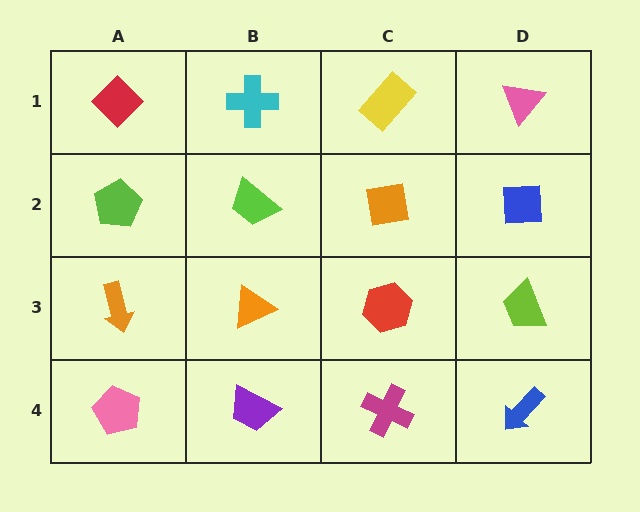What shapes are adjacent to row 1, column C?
An orange square (row 2, column C), a cyan cross (row 1, column B), a pink triangle (row 1, column D).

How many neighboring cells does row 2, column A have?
3.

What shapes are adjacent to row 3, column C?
An orange square (row 2, column C), a magenta cross (row 4, column C), an orange triangle (row 3, column B), a lime trapezoid (row 3, column D).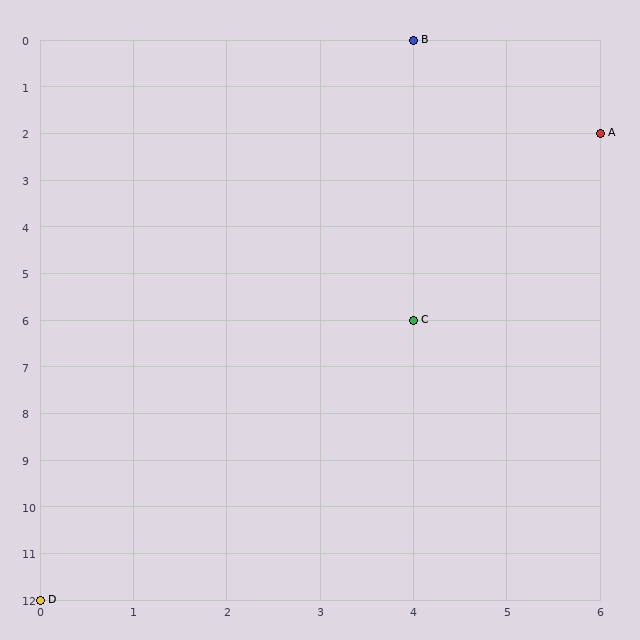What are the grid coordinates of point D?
Point D is at grid coordinates (0, 12).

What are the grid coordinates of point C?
Point C is at grid coordinates (4, 6).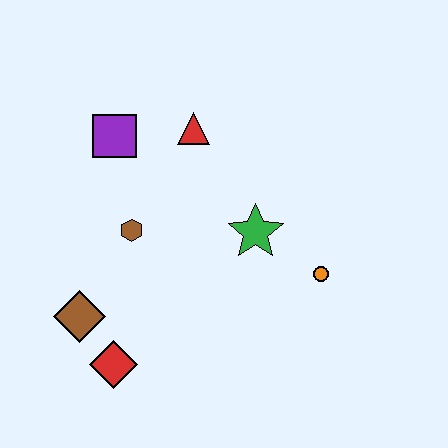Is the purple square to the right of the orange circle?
No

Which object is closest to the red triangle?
The purple square is closest to the red triangle.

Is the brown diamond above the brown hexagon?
No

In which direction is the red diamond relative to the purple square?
The red diamond is below the purple square.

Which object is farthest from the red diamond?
The red triangle is farthest from the red diamond.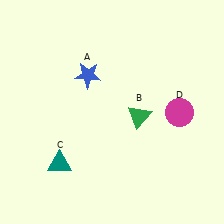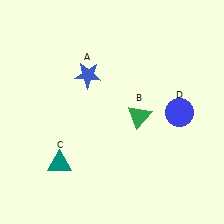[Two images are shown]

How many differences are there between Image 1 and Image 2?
There is 1 difference between the two images.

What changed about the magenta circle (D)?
In Image 1, D is magenta. In Image 2, it changed to blue.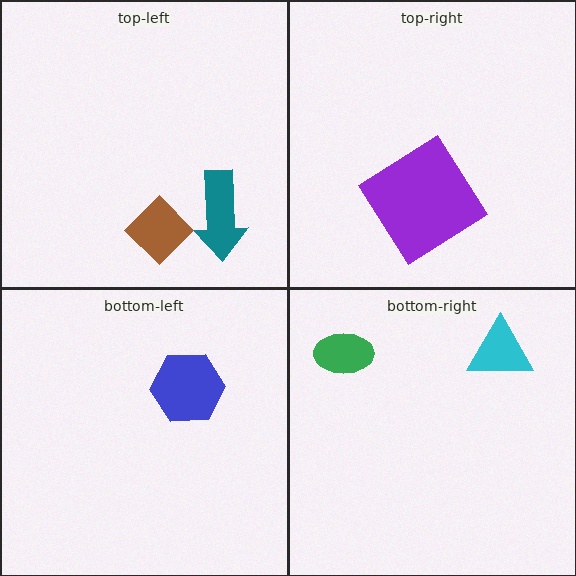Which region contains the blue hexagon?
The bottom-left region.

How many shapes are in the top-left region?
2.